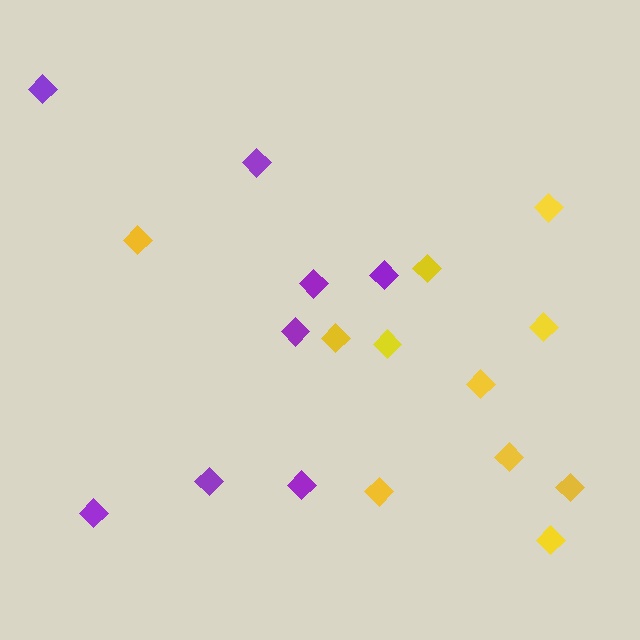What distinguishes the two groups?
There are 2 groups: one group of purple diamonds (8) and one group of yellow diamonds (11).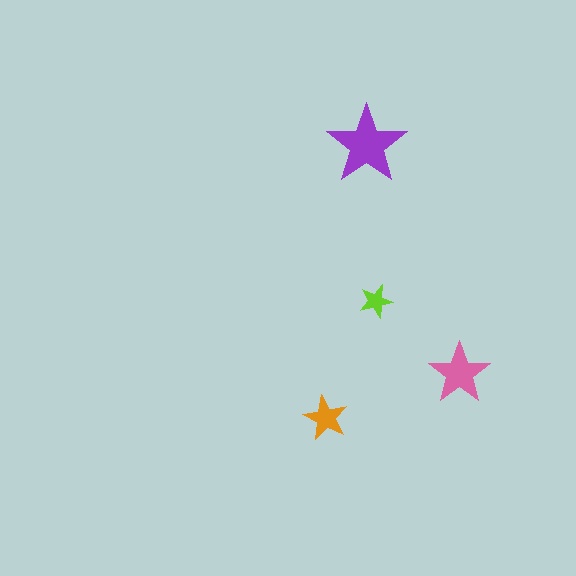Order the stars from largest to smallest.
the purple one, the pink one, the orange one, the lime one.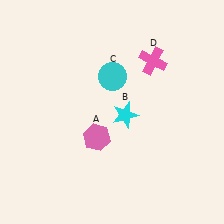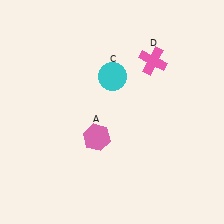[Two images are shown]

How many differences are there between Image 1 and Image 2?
There is 1 difference between the two images.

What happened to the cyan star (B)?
The cyan star (B) was removed in Image 2. It was in the bottom-right area of Image 1.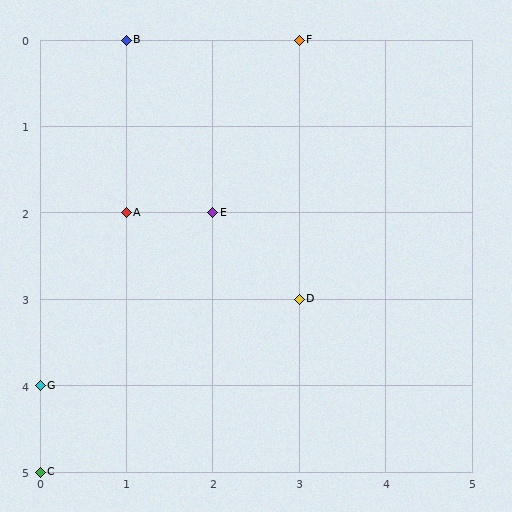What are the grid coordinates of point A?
Point A is at grid coordinates (1, 2).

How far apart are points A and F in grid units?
Points A and F are 2 columns and 2 rows apart (about 2.8 grid units diagonally).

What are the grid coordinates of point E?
Point E is at grid coordinates (2, 2).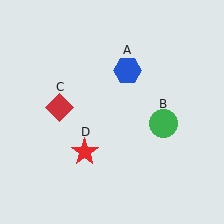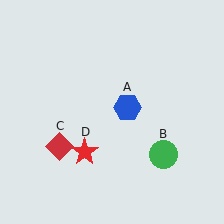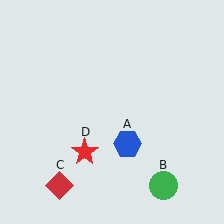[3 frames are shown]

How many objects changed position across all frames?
3 objects changed position: blue hexagon (object A), green circle (object B), red diamond (object C).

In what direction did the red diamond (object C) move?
The red diamond (object C) moved down.